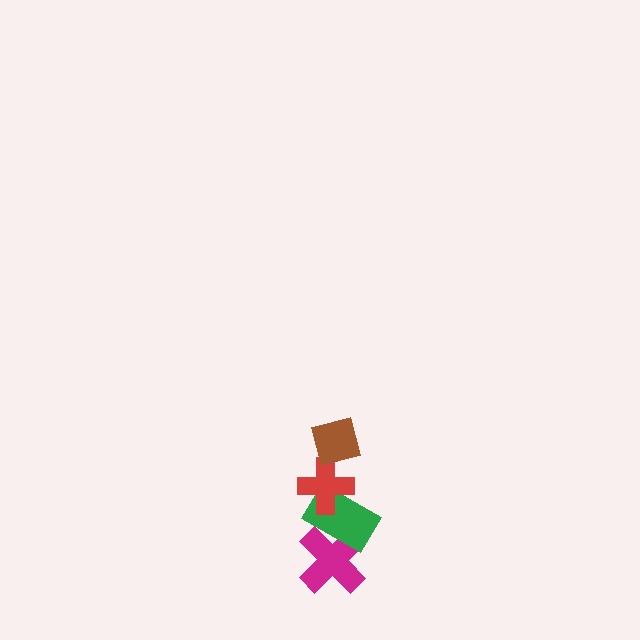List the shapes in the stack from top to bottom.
From top to bottom: the brown square, the red cross, the green rectangle, the magenta cross.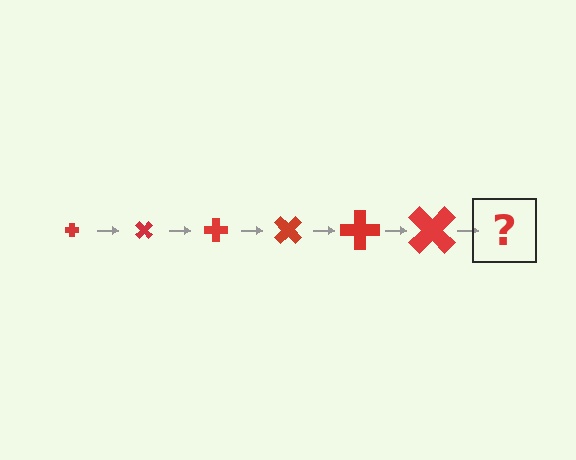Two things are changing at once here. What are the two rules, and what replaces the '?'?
The two rules are that the cross grows larger each step and it rotates 45 degrees each step. The '?' should be a cross, larger than the previous one and rotated 270 degrees from the start.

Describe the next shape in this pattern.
It should be a cross, larger than the previous one and rotated 270 degrees from the start.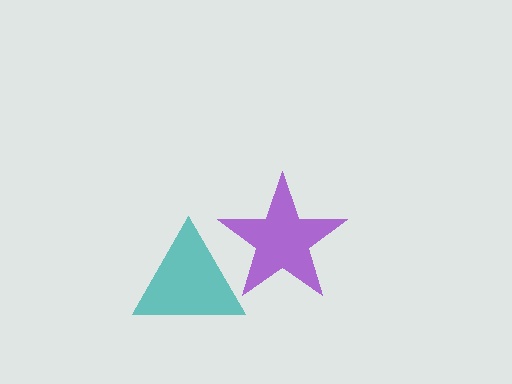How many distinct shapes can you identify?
There are 2 distinct shapes: a teal triangle, a purple star.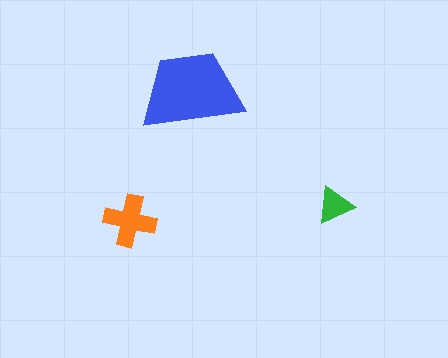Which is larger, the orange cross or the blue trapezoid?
The blue trapezoid.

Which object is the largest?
The blue trapezoid.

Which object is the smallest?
The green triangle.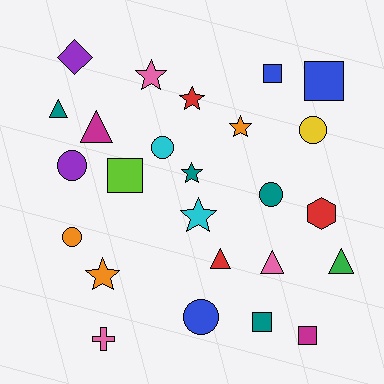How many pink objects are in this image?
There are 3 pink objects.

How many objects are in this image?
There are 25 objects.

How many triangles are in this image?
There are 5 triangles.